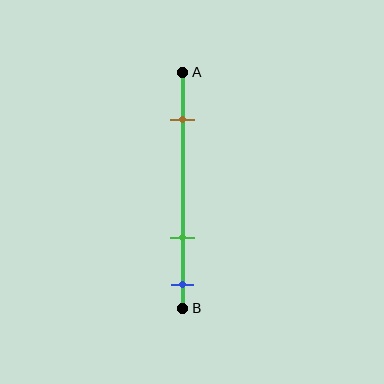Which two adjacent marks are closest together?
The green and blue marks are the closest adjacent pair.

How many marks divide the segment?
There are 3 marks dividing the segment.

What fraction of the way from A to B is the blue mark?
The blue mark is approximately 90% (0.9) of the way from A to B.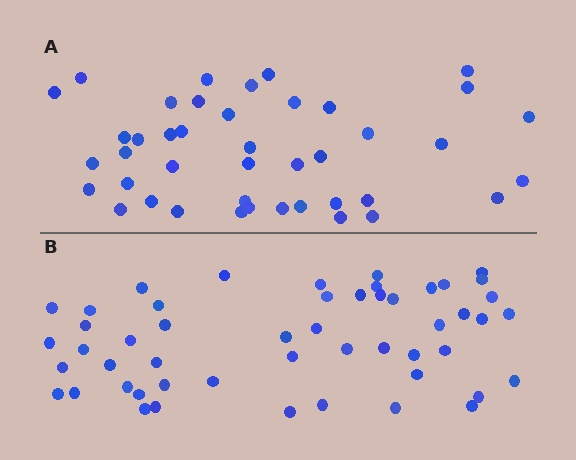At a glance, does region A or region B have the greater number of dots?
Region B (the bottom region) has more dots.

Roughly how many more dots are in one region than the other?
Region B has roughly 8 or so more dots than region A.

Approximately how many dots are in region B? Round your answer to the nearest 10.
About 50 dots. (The exact count is 51, which rounds to 50.)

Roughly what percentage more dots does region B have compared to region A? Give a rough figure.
About 20% more.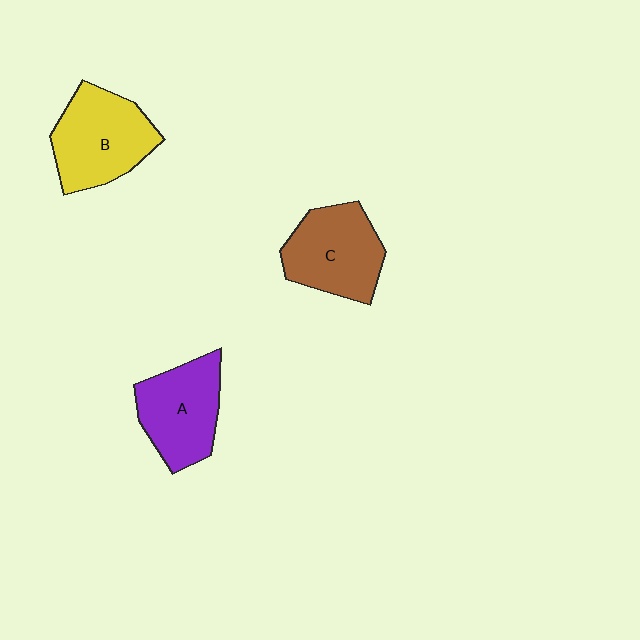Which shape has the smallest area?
Shape A (purple).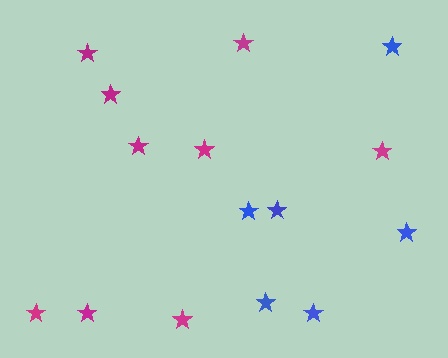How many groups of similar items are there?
There are 2 groups: one group of blue stars (6) and one group of magenta stars (9).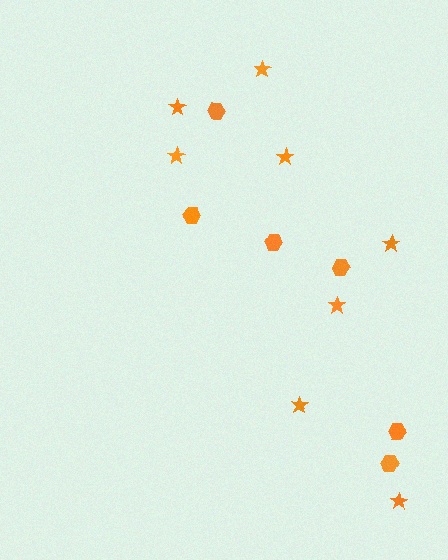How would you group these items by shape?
There are 2 groups: one group of stars (8) and one group of hexagons (6).